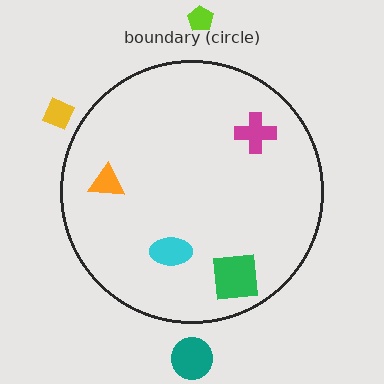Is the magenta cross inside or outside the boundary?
Inside.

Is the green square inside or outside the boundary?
Inside.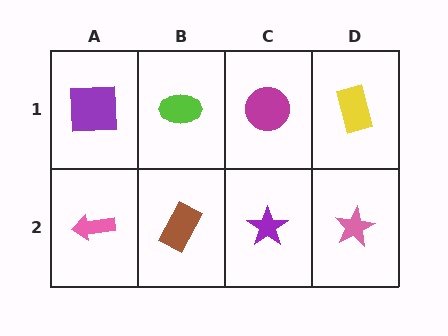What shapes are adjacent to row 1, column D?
A pink star (row 2, column D), a magenta circle (row 1, column C).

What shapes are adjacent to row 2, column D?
A yellow rectangle (row 1, column D), a purple star (row 2, column C).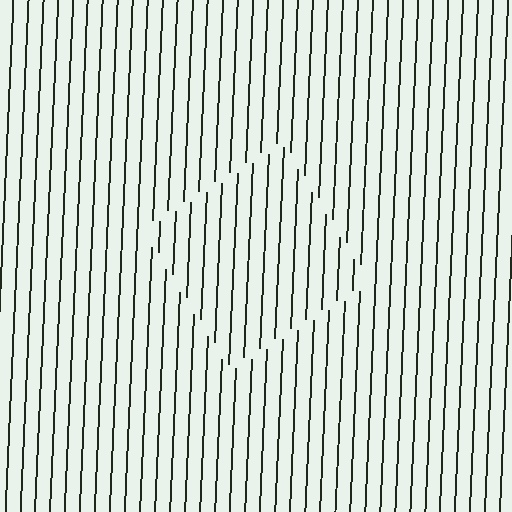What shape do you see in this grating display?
An illusory square. The interior of the shape contains the same grating, shifted by half a period — the contour is defined by the phase discontinuity where line-ends from the inner and outer gratings abut.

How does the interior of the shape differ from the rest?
The interior of the shape contains the same grating, shifted by half a period — the contour is defined by the phase discontinuity where line-ends from the inner and outer gratings abut.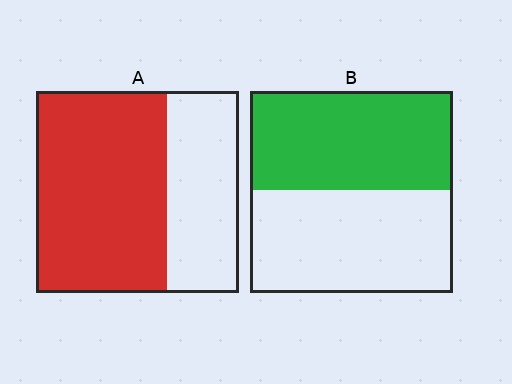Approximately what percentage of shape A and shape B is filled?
A is approximately 65% and B is approximately 50%.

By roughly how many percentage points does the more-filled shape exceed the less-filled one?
By roughly 15 percentage points (A over B).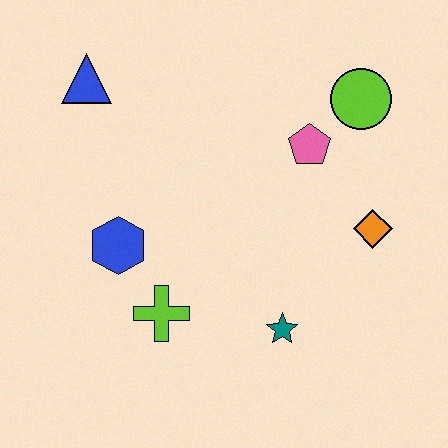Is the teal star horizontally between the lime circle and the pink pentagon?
No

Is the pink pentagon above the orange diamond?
Yes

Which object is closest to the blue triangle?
The blue hexagon is closest to the blue triangle.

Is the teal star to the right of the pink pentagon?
No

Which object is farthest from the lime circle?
The lime cross is farthest from the lime circle.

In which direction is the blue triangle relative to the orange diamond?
The blue triangle is to the left of the orange diamond.